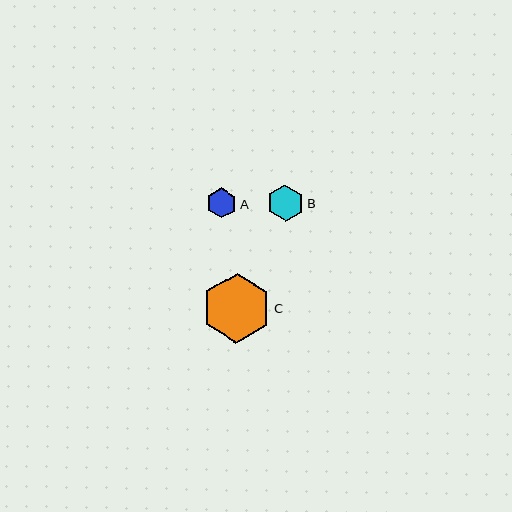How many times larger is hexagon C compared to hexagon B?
Hexagon C is approximately 1.9 times the size of hexagon B.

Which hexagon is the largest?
Hexagon C is the largest with a size of approximately 69 pixels.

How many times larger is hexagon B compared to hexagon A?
Hexagon B is approximately 1.2 times the size of hexagon A.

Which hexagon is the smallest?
Hexagon A is the smallest with a size of approximately 30 pixels.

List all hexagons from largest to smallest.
From largest to smallest: C, B, A.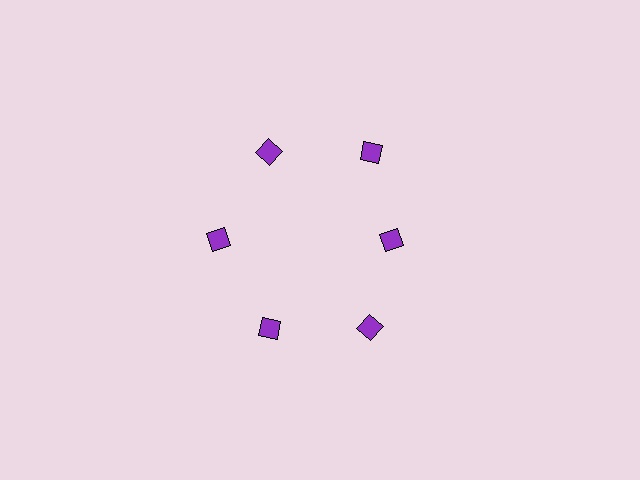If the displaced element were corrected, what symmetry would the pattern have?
It would have 6-fold rotational symmetry — the pattern would map onto itself every 60 degrees.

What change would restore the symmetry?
The symmetry would be restored by moving it outward, back onto the ring so that all 6 diamonds sit at equal angles and equal distance from the center.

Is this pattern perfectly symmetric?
No. The 6 purple diamonds are arranged in a ring, but one element near the 3 o'clock position is pulled inward toward the center, breaking the 6-fold rotational symmetry.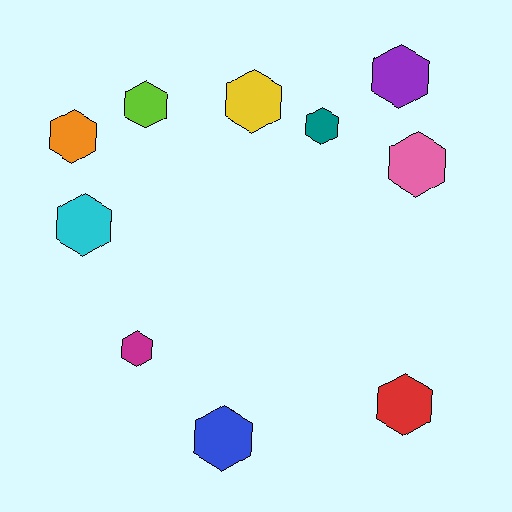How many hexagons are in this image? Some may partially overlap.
There are 10 hexagons.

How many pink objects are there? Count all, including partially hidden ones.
There is 1 pink object.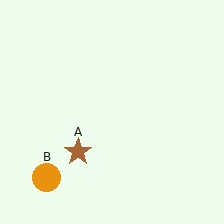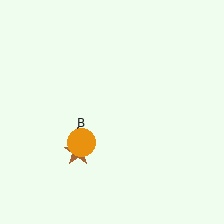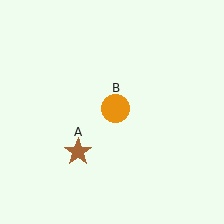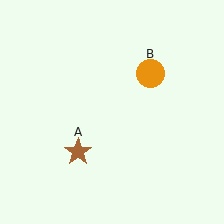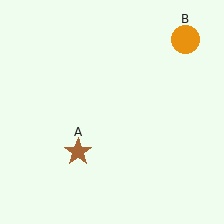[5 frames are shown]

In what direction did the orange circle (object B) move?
The orange circle (object B) moved up and to the right.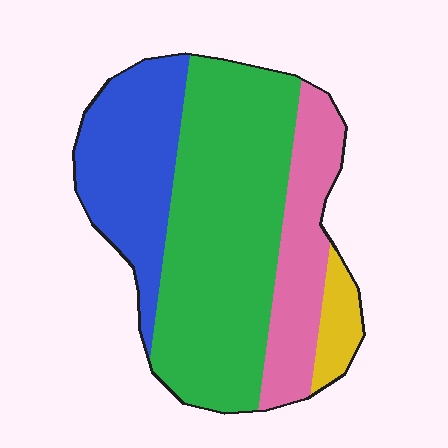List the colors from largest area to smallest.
From largest to smallest: green, blue, pink, yellow.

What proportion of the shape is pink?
Pink takes up about one fifth (1/5) of the shape.